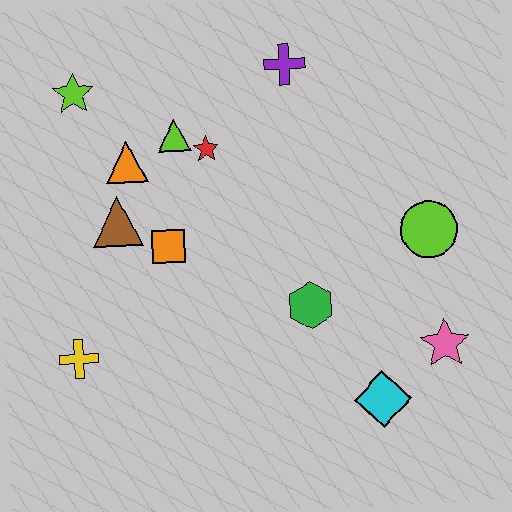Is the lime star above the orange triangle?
Yes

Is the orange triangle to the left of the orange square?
Yes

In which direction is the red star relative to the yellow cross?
The red star is above the yellow cross.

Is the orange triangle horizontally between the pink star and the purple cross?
No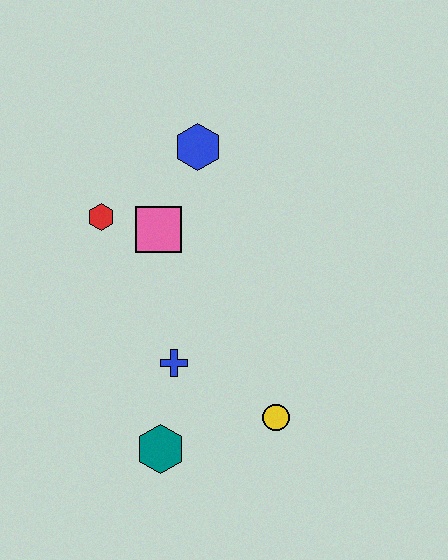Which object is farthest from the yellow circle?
The blue hexagon is farthest from the yellow circle.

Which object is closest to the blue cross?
The teal hexagon is closest to the blue cross.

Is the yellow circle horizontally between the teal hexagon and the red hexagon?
No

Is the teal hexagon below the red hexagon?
Yes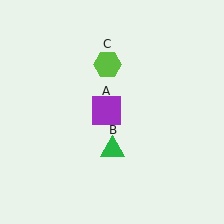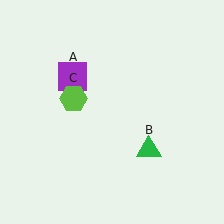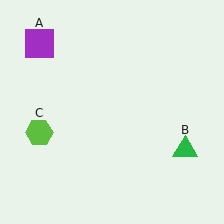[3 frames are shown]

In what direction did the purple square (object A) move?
The purple square (object A) moved up and to the left.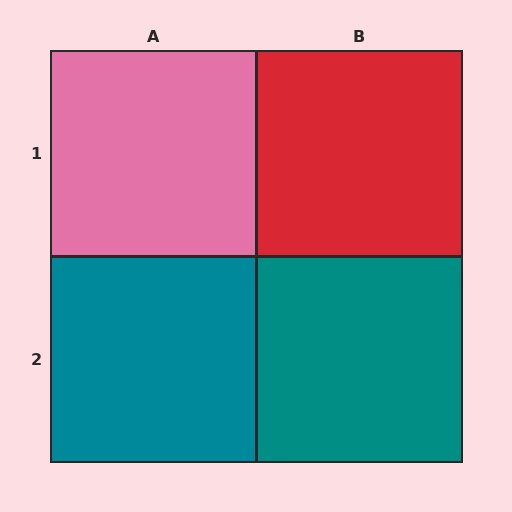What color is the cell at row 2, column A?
Teal.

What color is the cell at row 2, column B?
Teal.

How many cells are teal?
2 cells are teal.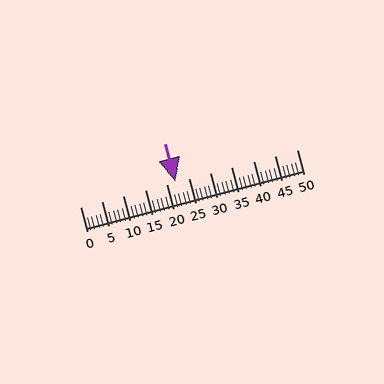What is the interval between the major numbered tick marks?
The major tick marks are spaced 5 units apart.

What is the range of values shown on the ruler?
The ruler shows values from 0 to 50.